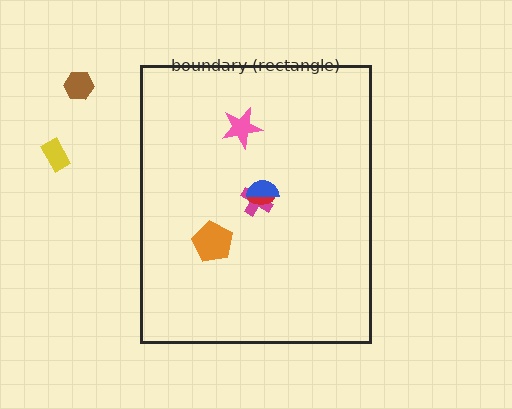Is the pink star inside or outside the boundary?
Inside.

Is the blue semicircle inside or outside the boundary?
Inside.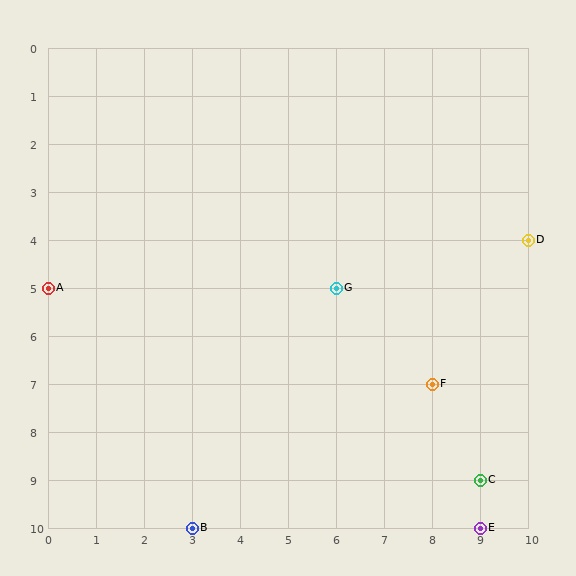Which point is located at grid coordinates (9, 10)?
Point E is at (9, 10).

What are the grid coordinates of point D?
Point D is at grid coordinates (10, 4).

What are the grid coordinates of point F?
Point F is at grid coordinates (8, 7).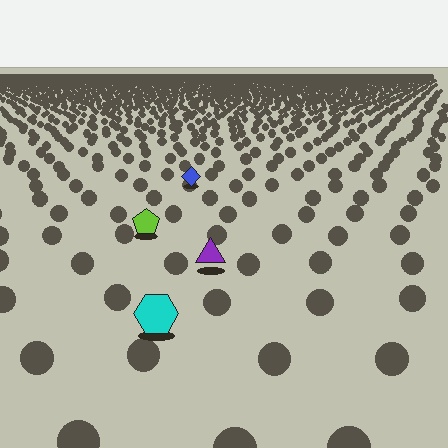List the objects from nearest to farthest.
From nearest to farthest: the cyan hexagon, the purple triangle, the lime pentagon, the blue diamond.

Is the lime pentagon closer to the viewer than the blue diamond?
Yes. The lime pentagon is closer — you can tell from the texture gradient: the ground texture is coarser near it.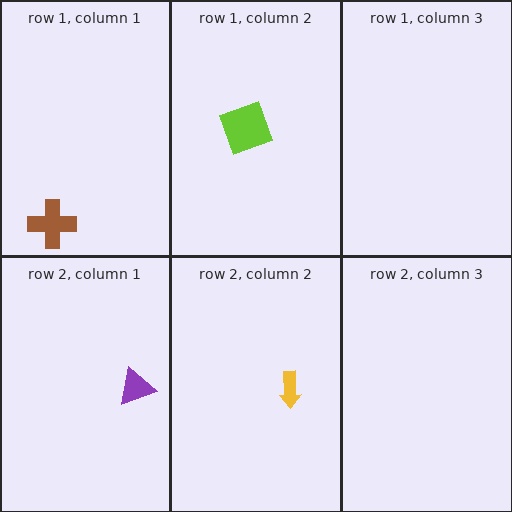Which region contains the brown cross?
The row 1, column 1 region.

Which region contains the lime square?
The row 1, column 2 region.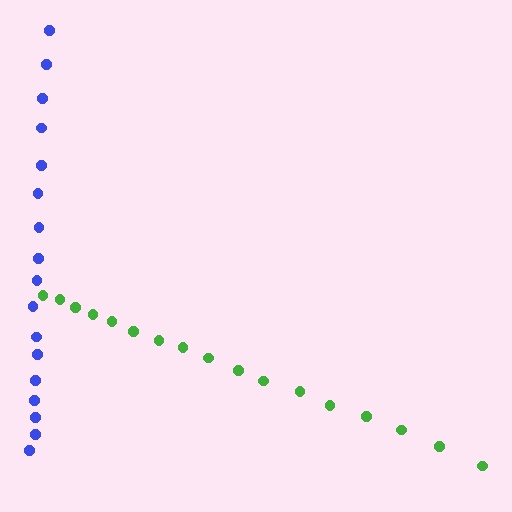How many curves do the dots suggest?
There are 2 distinct paths.